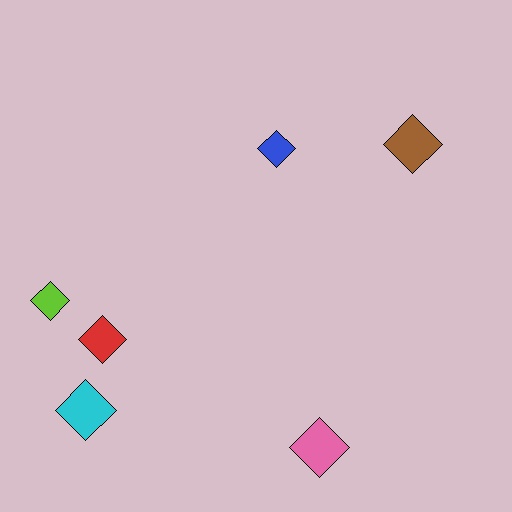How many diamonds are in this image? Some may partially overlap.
There are 6 diamonds.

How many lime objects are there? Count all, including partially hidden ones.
There is 1 lime object.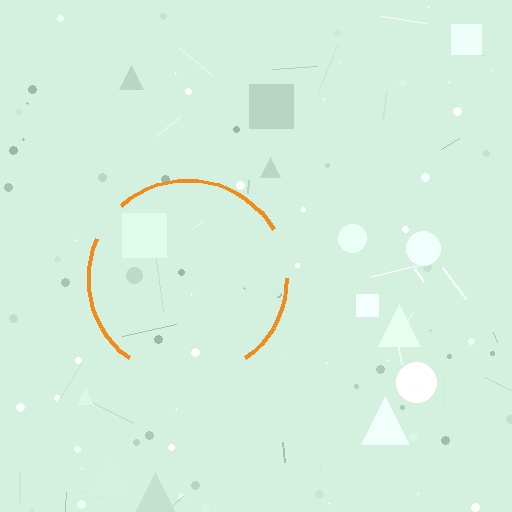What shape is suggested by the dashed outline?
The dashed outline suggests a circle.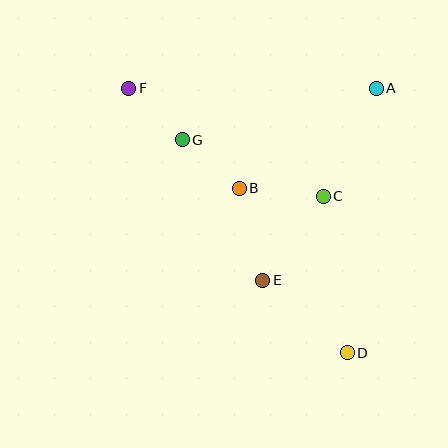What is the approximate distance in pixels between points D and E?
The distance between D and E is approximately 111 pixels.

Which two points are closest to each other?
Points F and G are closest to each other.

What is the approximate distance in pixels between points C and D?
The distance between C and D is approximately 158 pixels.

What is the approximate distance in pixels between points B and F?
The distance between B and F is approximately 149 pixels.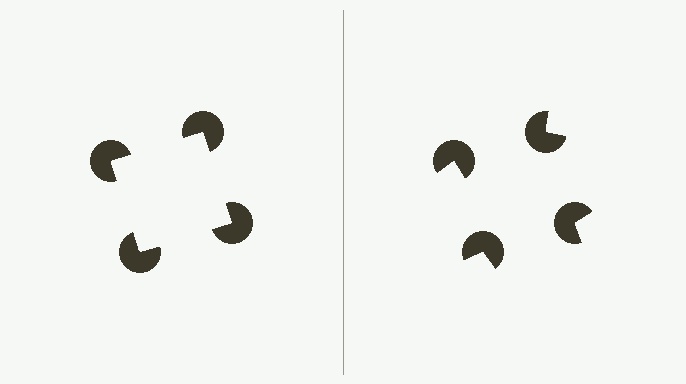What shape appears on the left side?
An illusory square.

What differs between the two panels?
The pac-man discs are positioned identically on both sides; only the wedge orientations differ. On the left they align to a square; on the right they are misaligned.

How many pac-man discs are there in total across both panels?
8 — 4 on each side.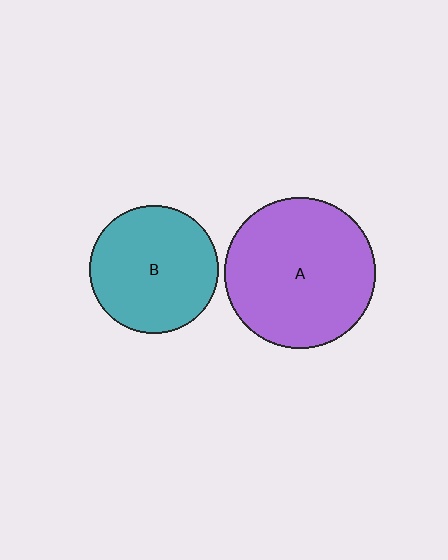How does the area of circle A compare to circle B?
Approximately 1.4 times.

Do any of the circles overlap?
No, none of the circles overlap.